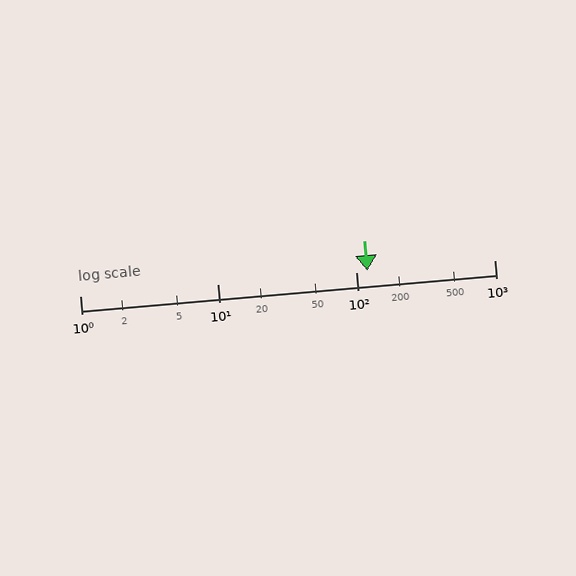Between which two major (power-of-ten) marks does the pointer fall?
The pointer is between 100 and 1000.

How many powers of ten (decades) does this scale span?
The scale spans 3 decades, from 1 to 1000.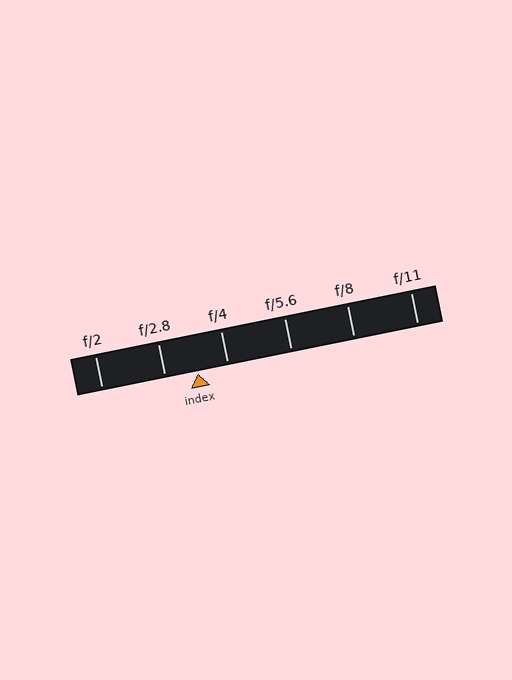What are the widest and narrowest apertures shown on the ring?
The widest aperture shown is f/2 and the narrowest is f/11.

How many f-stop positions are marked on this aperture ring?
There are 6 f-stop positions marked.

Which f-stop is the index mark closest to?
The index mark is closest to f/4.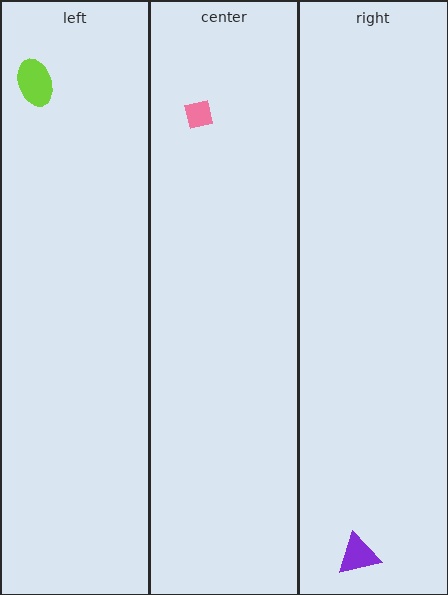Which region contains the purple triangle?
The right region.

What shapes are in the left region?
The lime ellipse.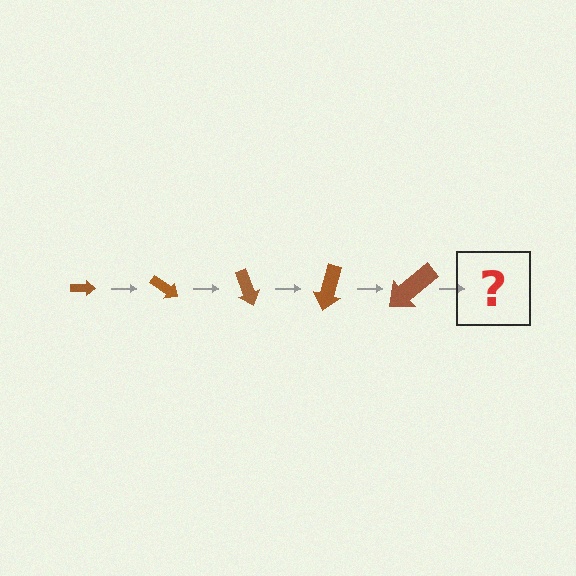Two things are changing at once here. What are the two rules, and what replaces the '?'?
The two rules are that the arrow grows larger each step and it rotates 35 degrees each step. The '?' should be an arrow, larger than the previous one and rotated 175 degrees from the start.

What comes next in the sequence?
The next element should be an arrow, larger than the previous one and rotated 175 degrees from the start.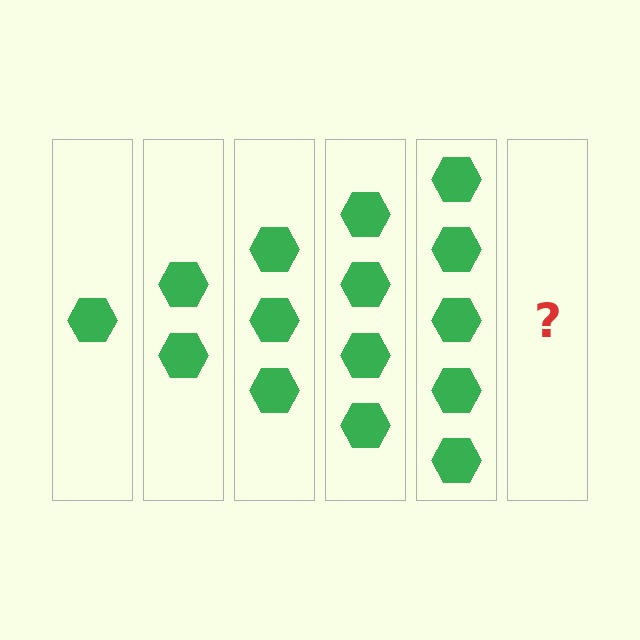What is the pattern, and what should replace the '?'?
The pattern is that each step adds one more hexagon. The '?' should be 6 hexagons.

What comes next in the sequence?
The next element should be 6 hexagons.